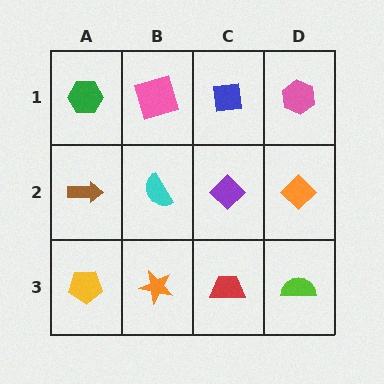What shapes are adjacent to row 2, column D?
A pink hexagon (row 1, column D), a lime semicircle (row 3, column D), a purple diamond (row 2, column C).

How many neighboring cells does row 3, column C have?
3.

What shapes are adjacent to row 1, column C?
A purple diamond (row 2, column C), a pink square (row 1, column B), a pink hexagon (row 1, column D).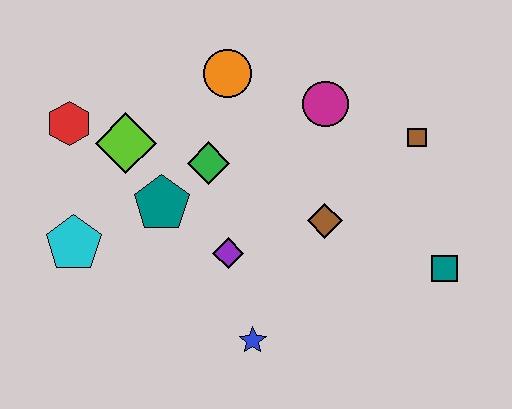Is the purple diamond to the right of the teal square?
No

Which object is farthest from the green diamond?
The teal square is farthest from the green diamond.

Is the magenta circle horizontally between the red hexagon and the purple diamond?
No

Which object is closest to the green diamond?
The teal pentagon is closest to the green diamond.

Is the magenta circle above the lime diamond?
Yes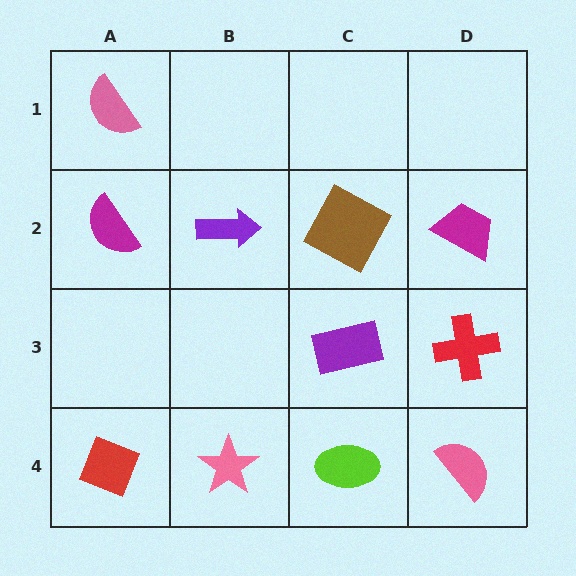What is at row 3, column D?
A red cross.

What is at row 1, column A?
A pink semicircle.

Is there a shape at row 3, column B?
No, that cell is empty.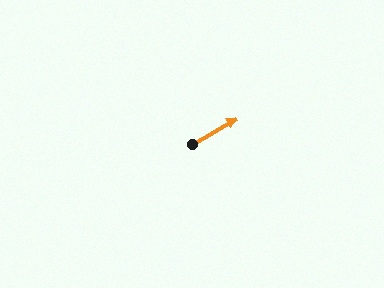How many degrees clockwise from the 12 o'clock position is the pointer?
Approximately 60 degrees.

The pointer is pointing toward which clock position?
Roughly 2 o'clock.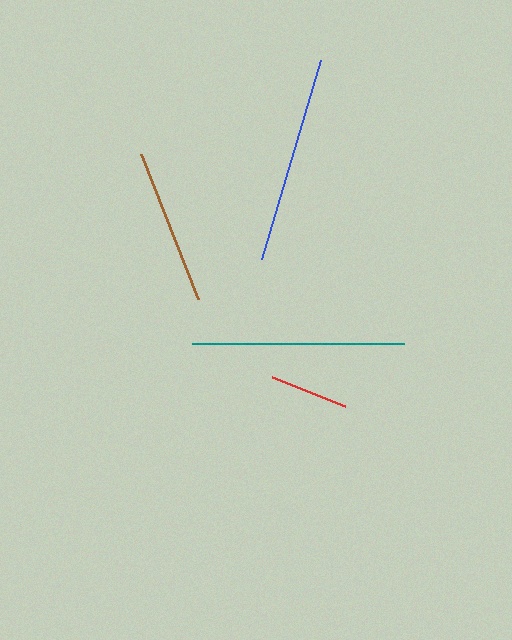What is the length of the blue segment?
The blue segment is approximately 207 pixels long.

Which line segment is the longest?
The teal line is the longest at approximately 212 pixels.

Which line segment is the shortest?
The red line is the shortest at approximately 79 pixels.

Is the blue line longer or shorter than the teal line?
The teal line is longer than the blue line.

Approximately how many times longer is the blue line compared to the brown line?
The blue line is approximately 1.3 times the length of the brown line.